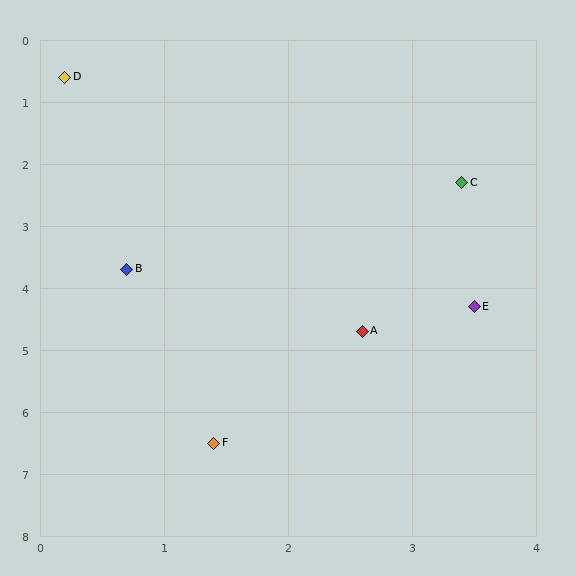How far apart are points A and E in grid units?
Points A and E are about 1.0 grid units apart.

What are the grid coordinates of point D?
Point D is at approximately (0.2, 0.6).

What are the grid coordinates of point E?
Point E is at approximately (3.5, 4.3).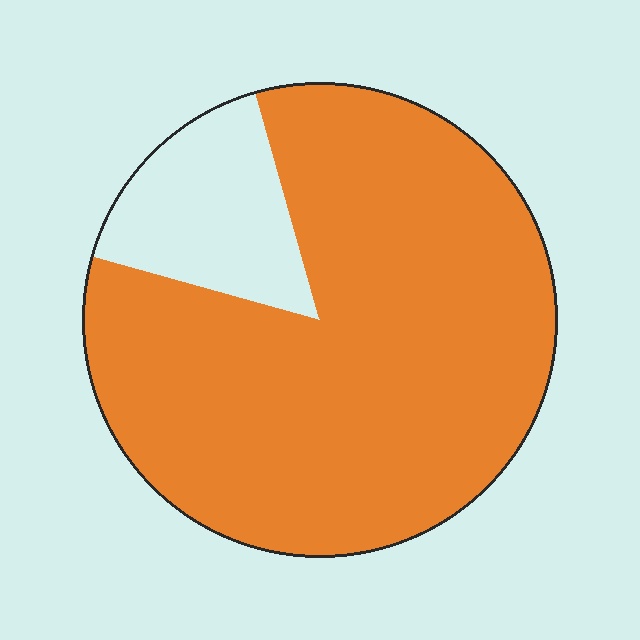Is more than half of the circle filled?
Yes.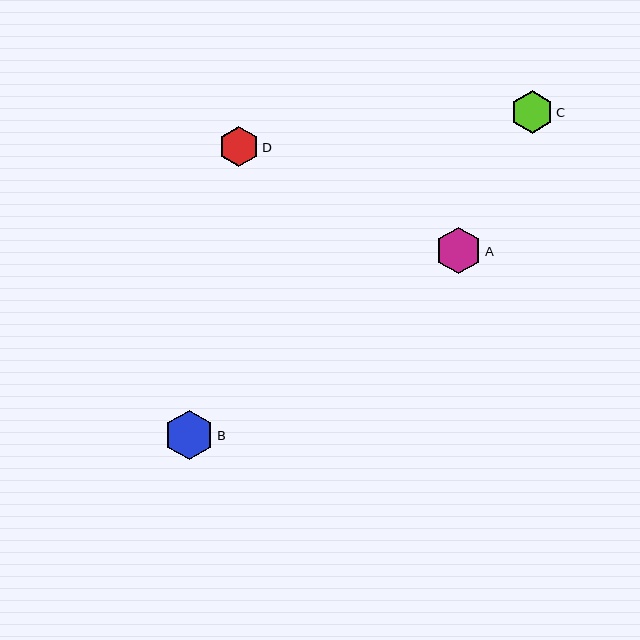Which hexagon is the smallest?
Hexagon D is the smallest with a size of approximately 40 pixels.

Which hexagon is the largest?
Hexagon B is the largest with a size of approximately 49 pixels.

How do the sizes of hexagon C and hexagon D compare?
Hexagon C and hexagon D are approximately the same size.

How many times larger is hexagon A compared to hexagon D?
Hexagon A is approximately 1.2 times the size of hexagon D.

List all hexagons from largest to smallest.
From largest to smallest: B, A, C, D.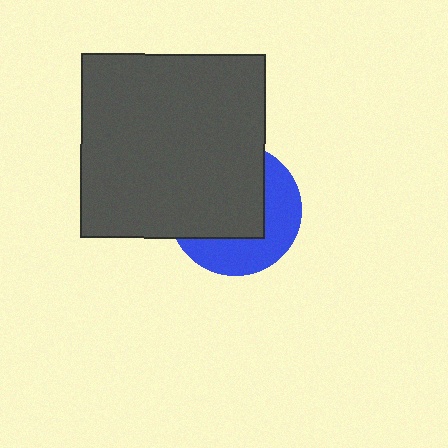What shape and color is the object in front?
The object in front is a dark gray square.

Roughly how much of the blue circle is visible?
A small part of it is visible (roughly 41%).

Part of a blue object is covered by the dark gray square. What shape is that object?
It is a circle.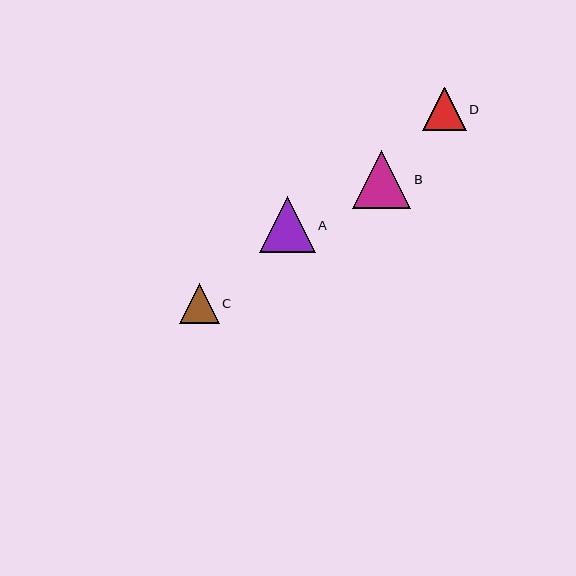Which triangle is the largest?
Triangle B is the largest with a size of approximately 58 pixels.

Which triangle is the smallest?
Triangle C is the smallest with a size of approximately 40 pixels.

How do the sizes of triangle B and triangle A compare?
Triangle B and triangle A are approximately the same size.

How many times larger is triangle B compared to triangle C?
Triangle B is approximately 1.5 times the size of triangle C.